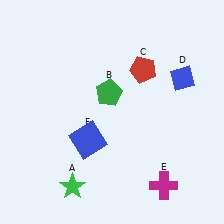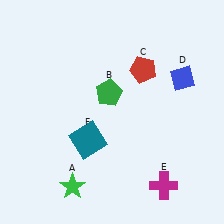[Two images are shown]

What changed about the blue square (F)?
In Image 1, F is blue. In Image 2, it changed to teal.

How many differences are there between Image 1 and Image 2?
There is 1 difference between the two images.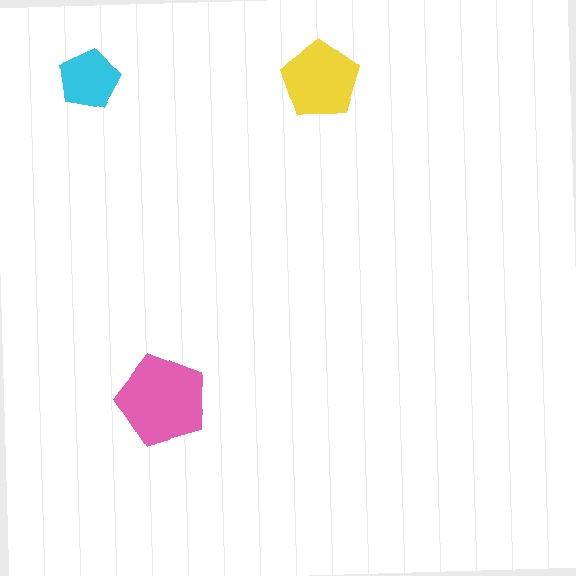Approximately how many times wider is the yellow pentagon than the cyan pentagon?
About 1.5 times wider.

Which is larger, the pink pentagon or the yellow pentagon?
The pink one.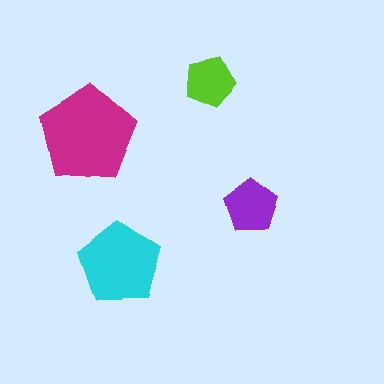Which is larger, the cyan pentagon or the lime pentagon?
The cyan one.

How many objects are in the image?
There are 4 objects in the image.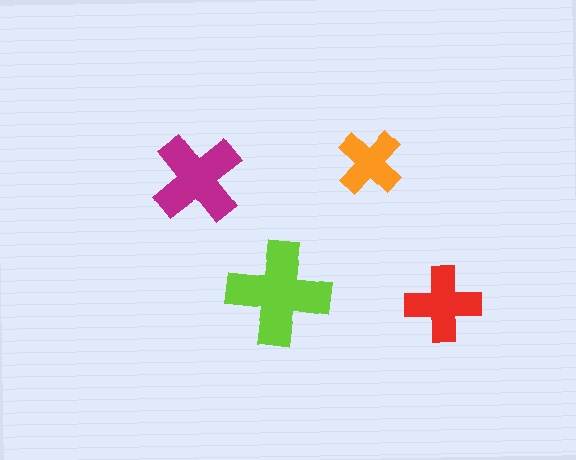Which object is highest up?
The orange cross is topmost.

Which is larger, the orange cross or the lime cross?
The lime one.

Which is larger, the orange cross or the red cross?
The red one.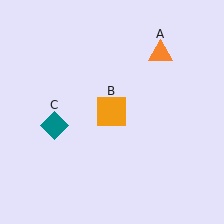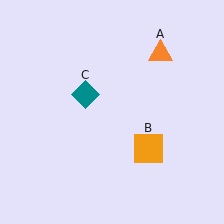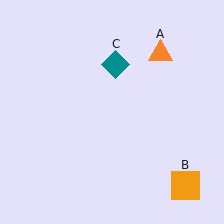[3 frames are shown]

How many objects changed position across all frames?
2 objects changed position: orange square (object B), teal diamond (object C).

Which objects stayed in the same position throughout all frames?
Orange triangle (object A) remained stationary.